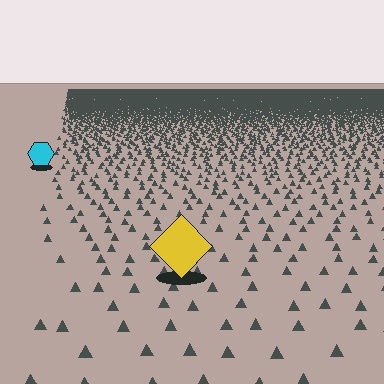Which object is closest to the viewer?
The yellow diamond is closest. The texture marks near it are larger and more spread out.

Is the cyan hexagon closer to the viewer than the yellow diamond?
No. The yellow diamond is closer — you can tell from the texture gradient: the ground texture is coarser near it.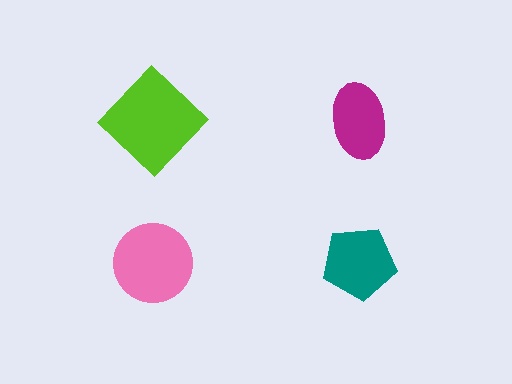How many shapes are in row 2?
2 shapes.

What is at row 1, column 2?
A magenta ellipse.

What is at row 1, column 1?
A lime diamond.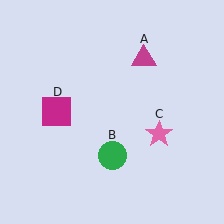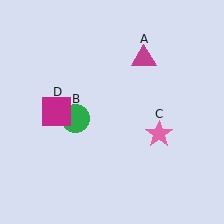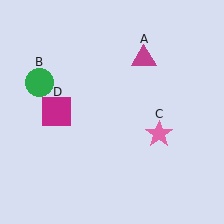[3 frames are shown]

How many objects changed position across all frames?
1 object changed position: green circle (object B).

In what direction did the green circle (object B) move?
The green circle (object B) moved up and to the left.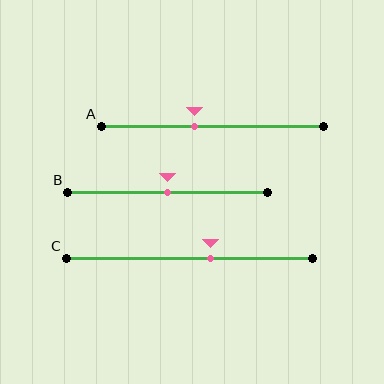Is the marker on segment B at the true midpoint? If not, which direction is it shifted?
Yes, the marker on segment B is at the true midpoint.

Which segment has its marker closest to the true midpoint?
Segment B has its marker closest to the true midpoint.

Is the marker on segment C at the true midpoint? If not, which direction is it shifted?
No, the marker on segment C is shifted to the right by about 9% of the segment length.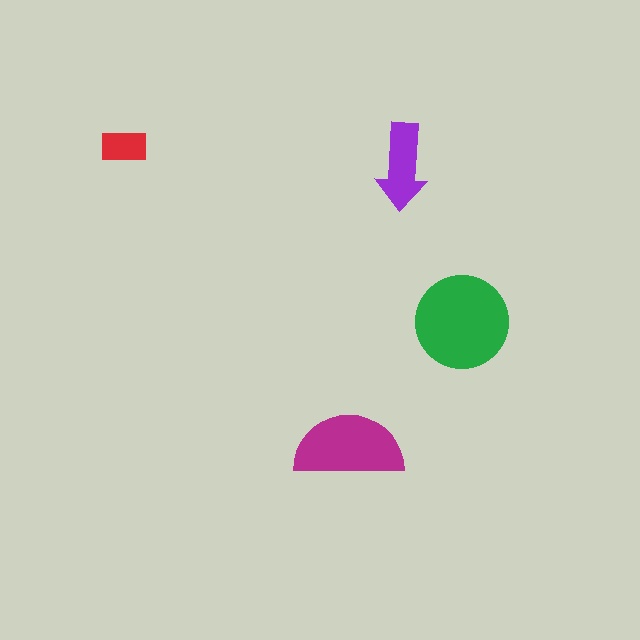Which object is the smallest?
The red rectangle.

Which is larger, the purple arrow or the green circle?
The green circle.